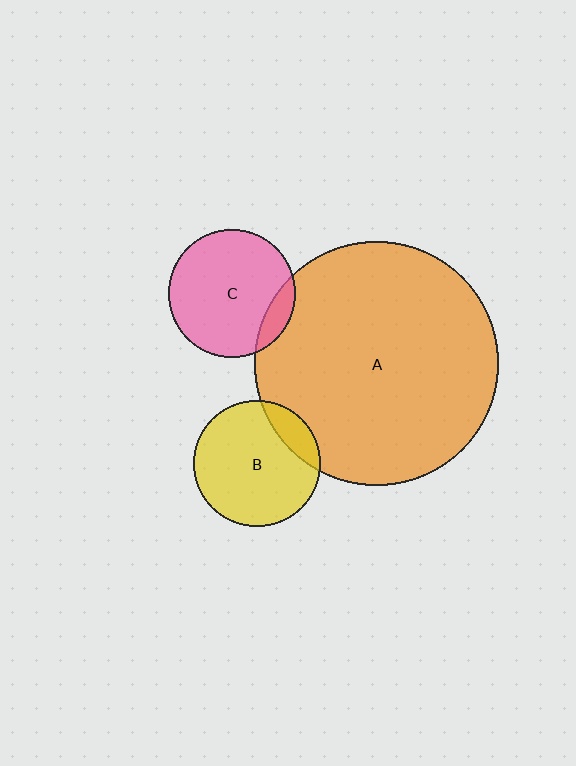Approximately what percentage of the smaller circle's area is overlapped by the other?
Approximately 15%.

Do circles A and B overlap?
Yes.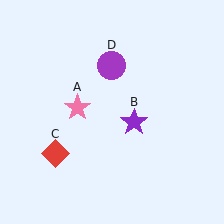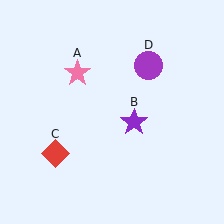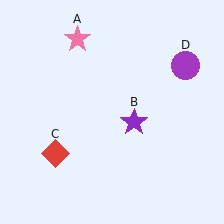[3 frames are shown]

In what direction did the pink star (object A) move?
The pink star (object A) moved up.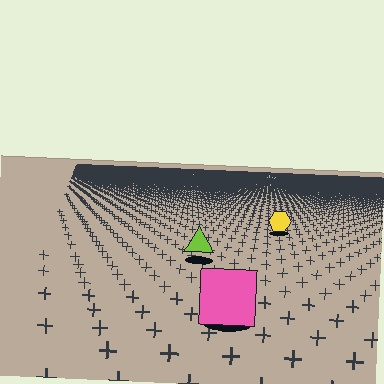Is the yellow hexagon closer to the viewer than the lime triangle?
No. The lime triangle is closer — you can tell from the texture gradient: the ground texture is coarser near it.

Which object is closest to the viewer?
The pink square is closest. The texture marks near it are larger and more spread out.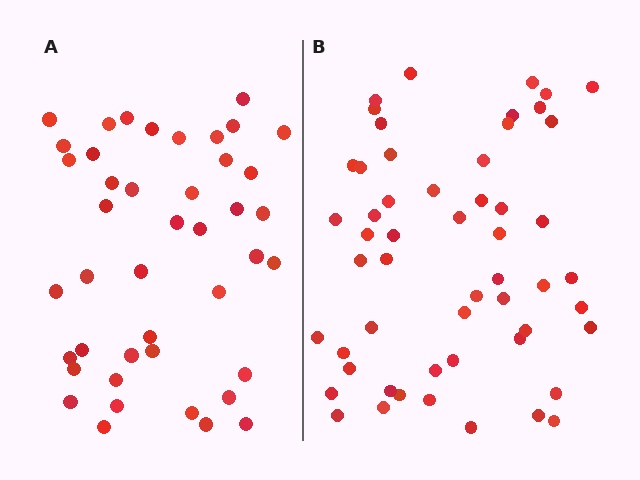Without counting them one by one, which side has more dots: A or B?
Region B (the right region) has more dots.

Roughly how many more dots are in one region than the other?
Region B has roughly 12 or so more dots than region A.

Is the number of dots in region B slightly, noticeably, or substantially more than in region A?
Region B has noticeably more, but not dramatically so. The ratio is roughly 1.3 to 1.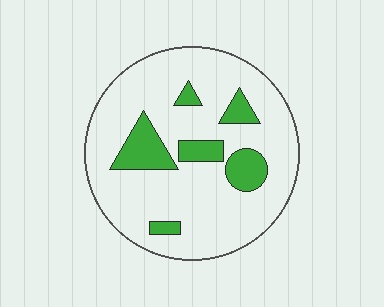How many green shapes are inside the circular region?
6.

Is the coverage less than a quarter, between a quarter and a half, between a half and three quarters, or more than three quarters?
Less than a quarter.